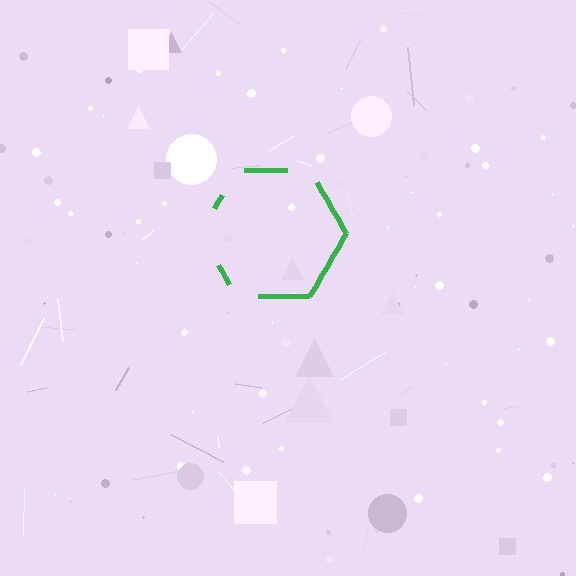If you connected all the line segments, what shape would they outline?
They would outline a hexagon.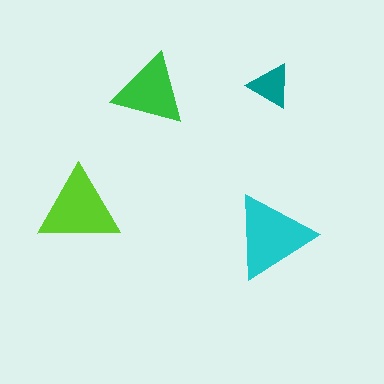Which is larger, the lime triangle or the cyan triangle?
The cyan one.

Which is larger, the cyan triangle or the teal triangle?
The cyan one.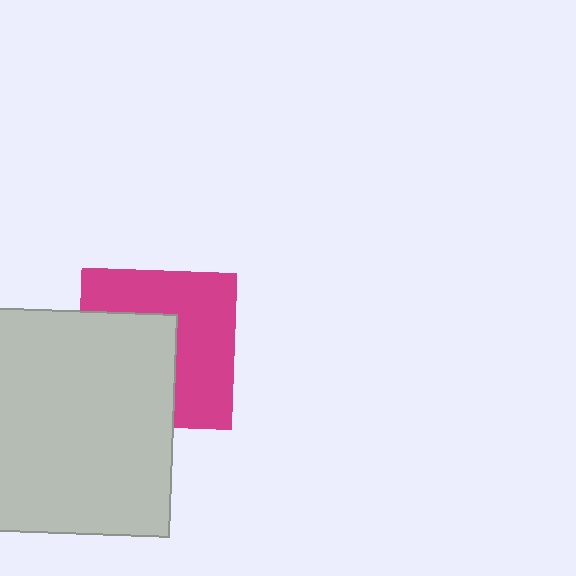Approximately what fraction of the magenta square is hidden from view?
Roughly 46% of the magenta square is hidden behind the light gray square.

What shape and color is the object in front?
The object in front is a light gray square.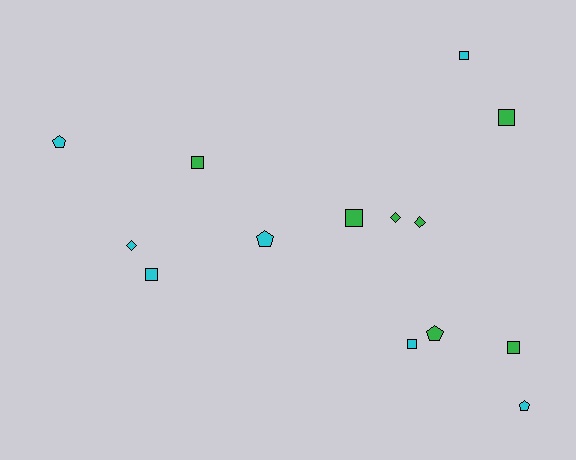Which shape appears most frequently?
Square, with 7 objects.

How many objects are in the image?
There are 14 objects.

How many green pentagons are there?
There is 1 green pentagon.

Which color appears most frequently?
Cyan, with 7 objects.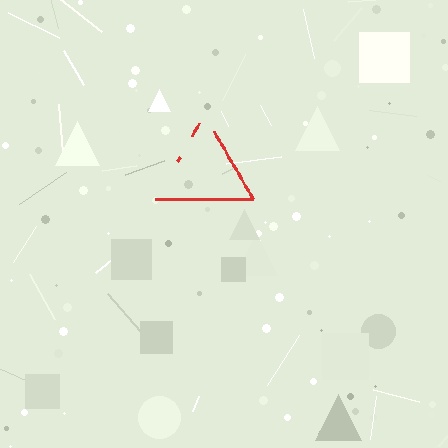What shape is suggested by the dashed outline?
The dashed outline suggests a triangle.